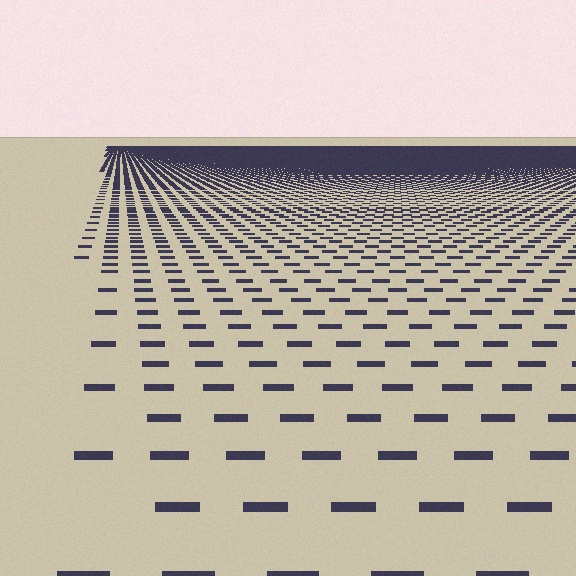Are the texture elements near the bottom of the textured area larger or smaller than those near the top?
Larger. Near the bottom, elements are closer to the viewer and appear at a bigger on-screen size.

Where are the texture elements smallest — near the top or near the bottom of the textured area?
Near the top.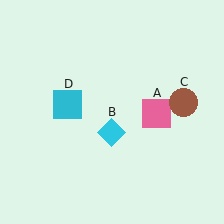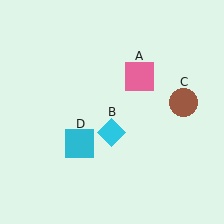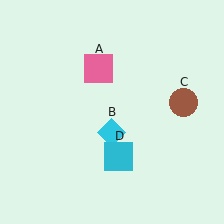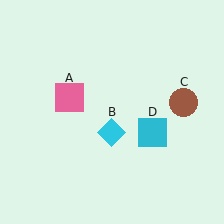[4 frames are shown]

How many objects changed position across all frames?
2 objects changed position: pink square (object A), cyan square (object D).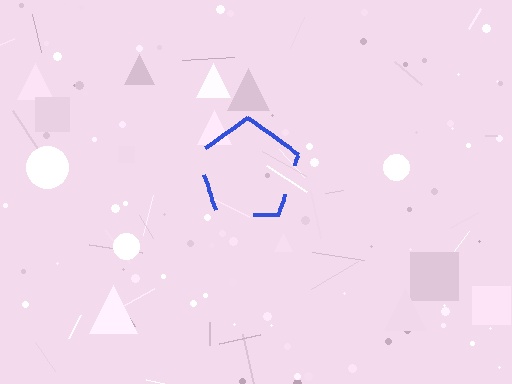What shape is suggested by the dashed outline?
The dashed outline suggests a pentagon.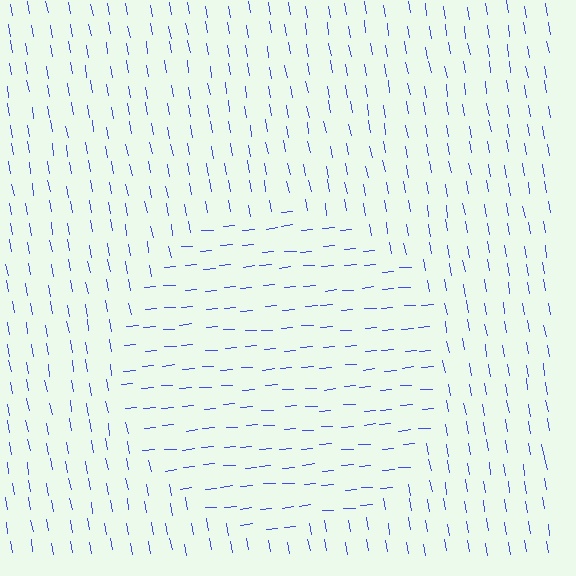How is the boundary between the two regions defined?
The boundary is defined purely by a change in line orientation (approximately 85 degrees difference). All lines are the same color and thickness.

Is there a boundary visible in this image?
Yes, there is a texture boundary formed by a change in line orientation.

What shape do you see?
I see a circle.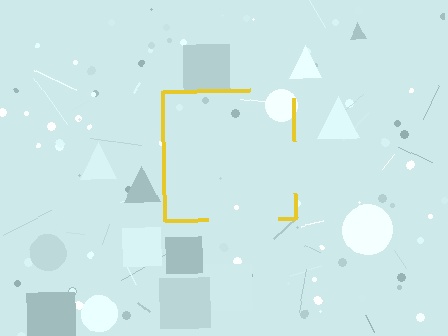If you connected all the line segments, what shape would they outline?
They would outline a square.